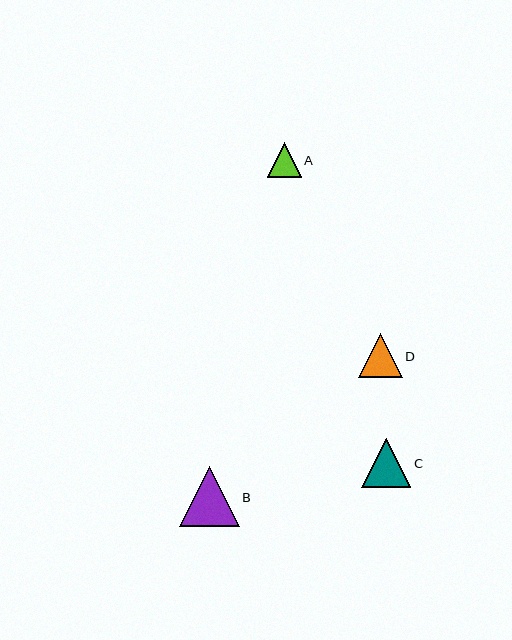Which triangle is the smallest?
Triangle A is the smallest with a size of approximately 34 pixels.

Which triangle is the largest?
Triangle B is the largest with a size of approximately 60 pixels.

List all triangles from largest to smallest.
From largest to smallest: B, C, D, A.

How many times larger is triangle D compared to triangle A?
Triangle D is approximately 1.3 times the size of triangle A.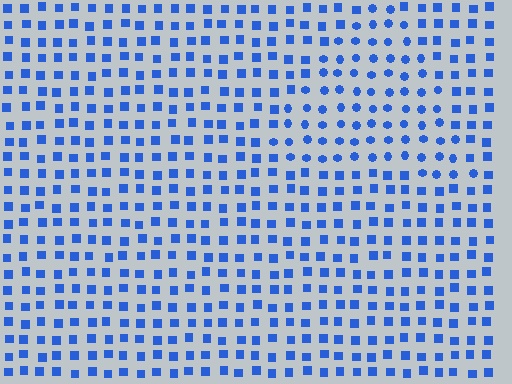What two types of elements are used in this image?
The image uses circles inside the triangle region and squares outside it.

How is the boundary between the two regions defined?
The boundary is defined by a change in element shape: circles inside vs. squares outside. All elements share the same color and spacing.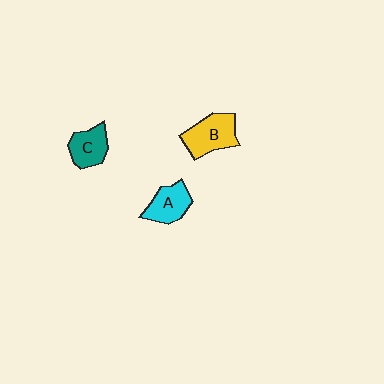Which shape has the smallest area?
Shape C (teal).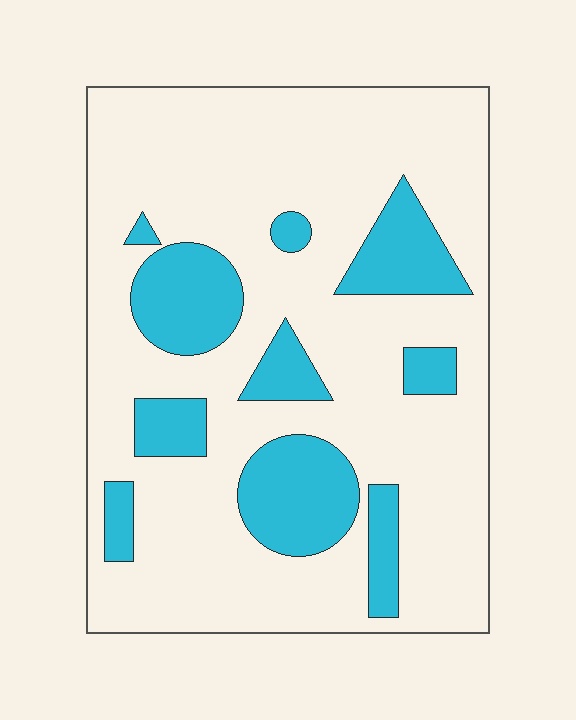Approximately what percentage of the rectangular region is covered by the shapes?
Approximately 25%.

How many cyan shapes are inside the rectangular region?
10.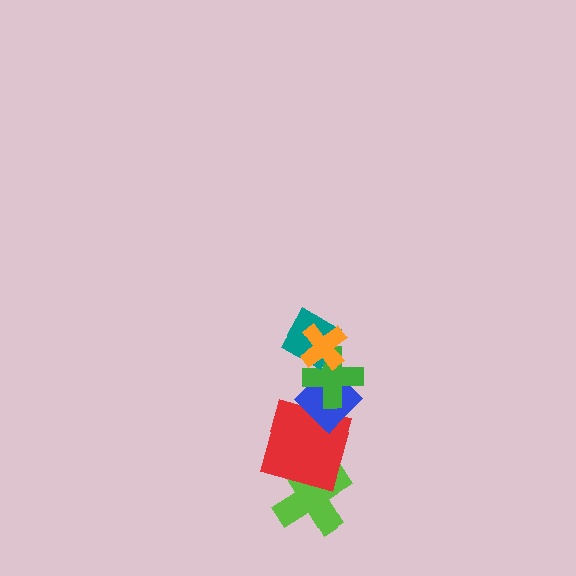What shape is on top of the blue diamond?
The green cross is on top of the blue diamond.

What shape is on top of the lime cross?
The red square is on top of the lime cross.